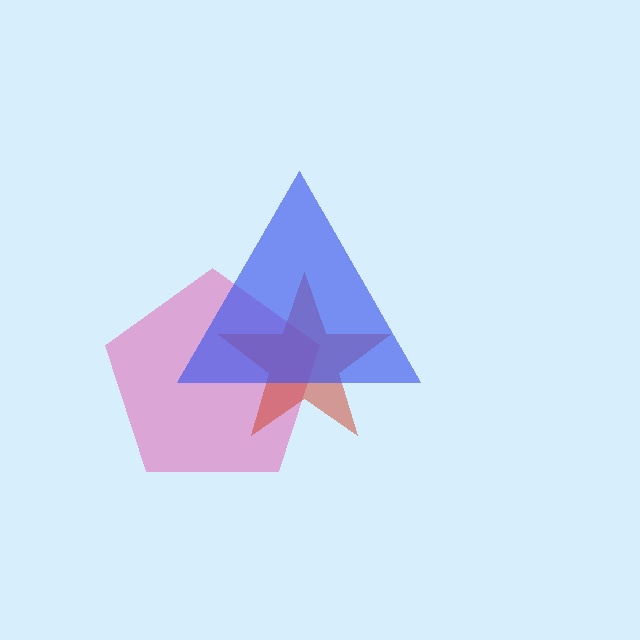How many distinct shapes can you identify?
There are 3 distinct shapes: a pink pentagon, a red star, a blue triangle.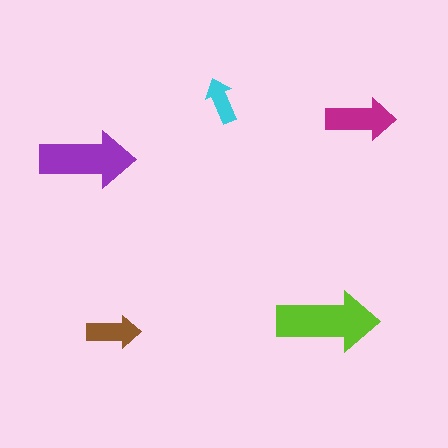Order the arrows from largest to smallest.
the lime one, the purple one, the magenta one, the brown one, the cyan one.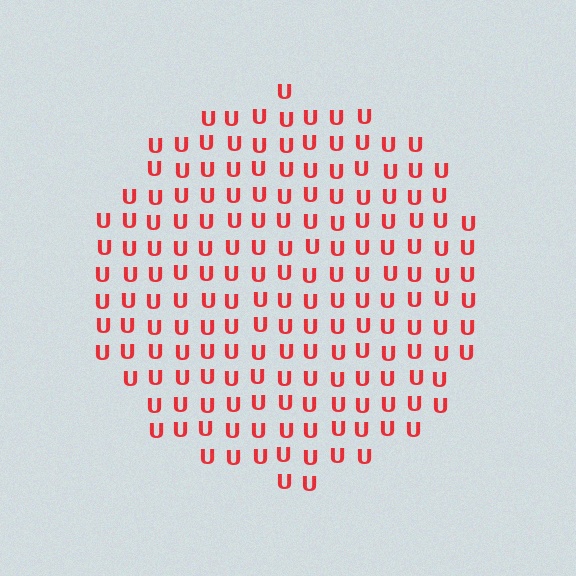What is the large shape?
The large shape is a circle.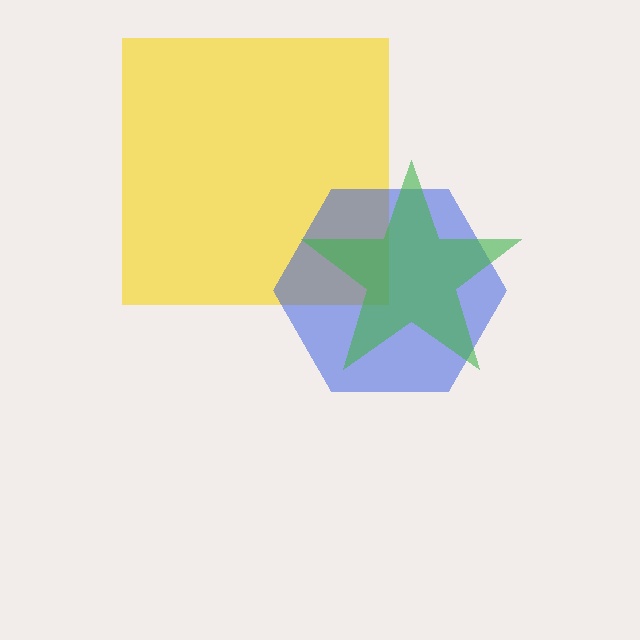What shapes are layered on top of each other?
The layered shapes are: a yellow square, a blue hexagon, a green star.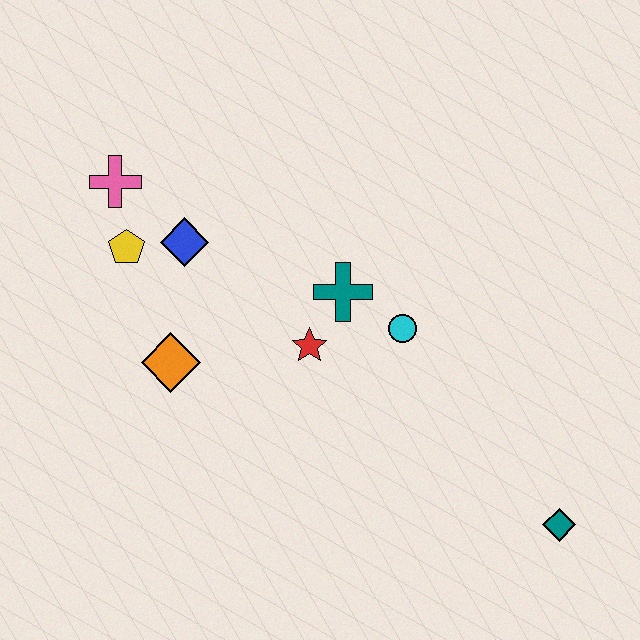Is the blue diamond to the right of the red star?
No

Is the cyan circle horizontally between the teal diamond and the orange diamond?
Yes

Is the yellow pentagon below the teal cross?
No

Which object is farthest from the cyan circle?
The pink cross is farthest from the cyan circle.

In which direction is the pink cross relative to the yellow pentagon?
The pink cross is above the yellow pentagon.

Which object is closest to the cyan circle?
The teal cross is closest to the cyan circle.